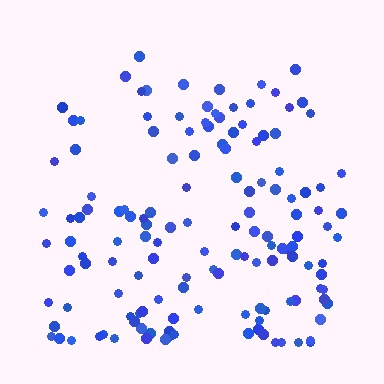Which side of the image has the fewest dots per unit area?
The top.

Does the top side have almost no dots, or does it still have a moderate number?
Still a moderate number, just noticeably fewer than the bottom.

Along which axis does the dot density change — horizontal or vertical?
Vertical.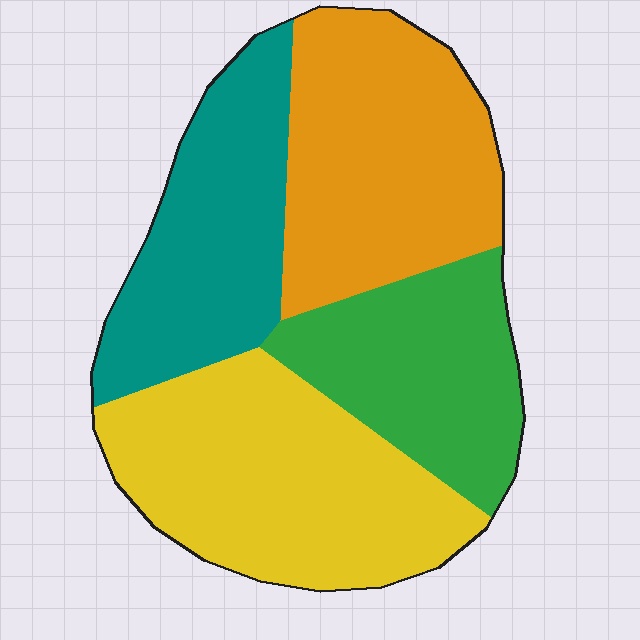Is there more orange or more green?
Orange.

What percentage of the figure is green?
Green covers about 20% of the figure.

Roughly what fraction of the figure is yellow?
Yellow takes up about one third (1/3) of the figure.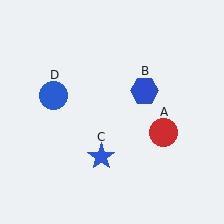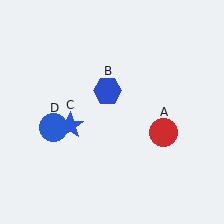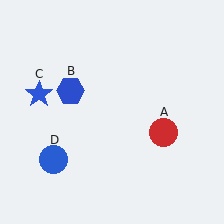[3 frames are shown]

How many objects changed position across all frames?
3 objects changed position: blue hexagon (object B), blue star (object C), blue circle (object D).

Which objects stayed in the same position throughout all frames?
Red circle (object A) remained stationary.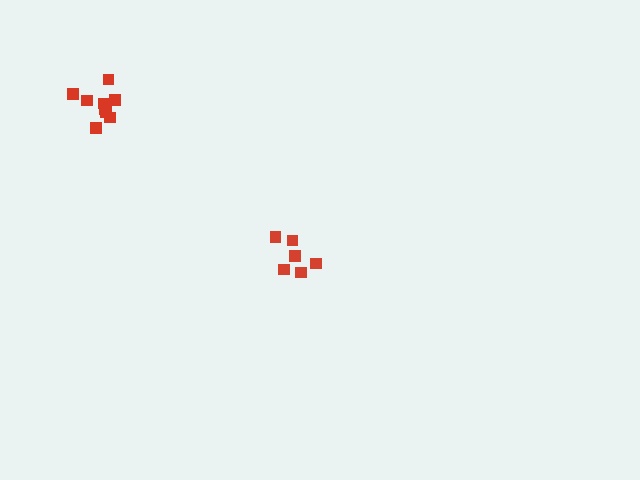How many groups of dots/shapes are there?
There are 2 groups.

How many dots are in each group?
Group 1: 6 dots, Group 2: 10 dots (16 total).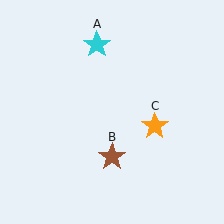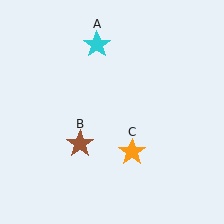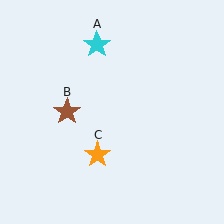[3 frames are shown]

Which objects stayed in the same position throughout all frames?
Cyan star (object A) remained stationary.